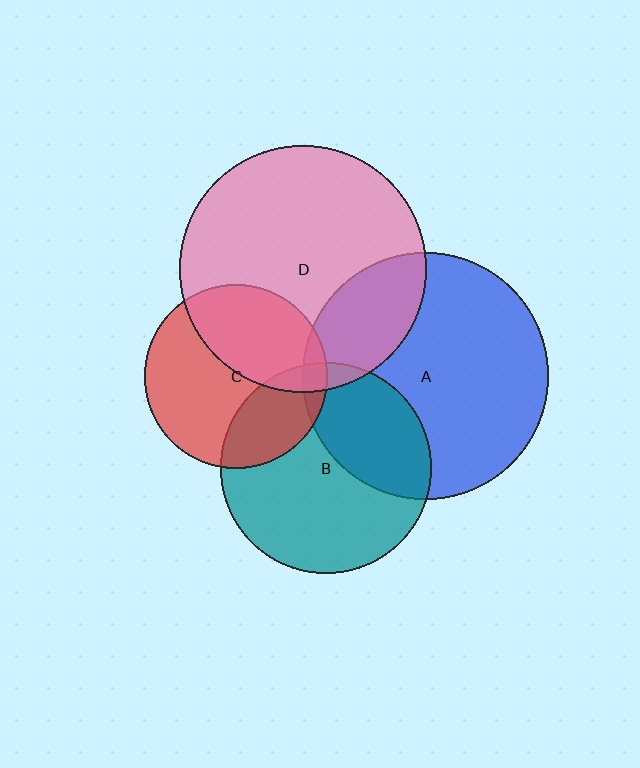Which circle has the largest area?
Circle D (pink).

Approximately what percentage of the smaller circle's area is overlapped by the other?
Approximately 25%.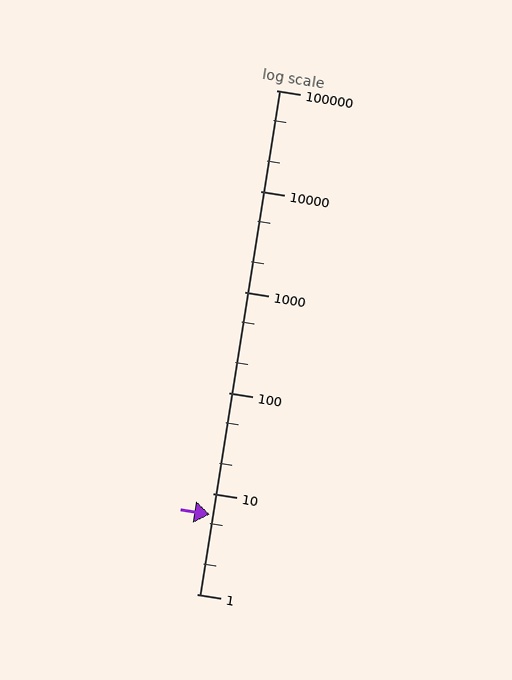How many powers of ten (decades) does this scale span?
The scale spans 5 decades, from 1 to 100000.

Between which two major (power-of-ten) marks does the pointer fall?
The pointer is between 1 and 10.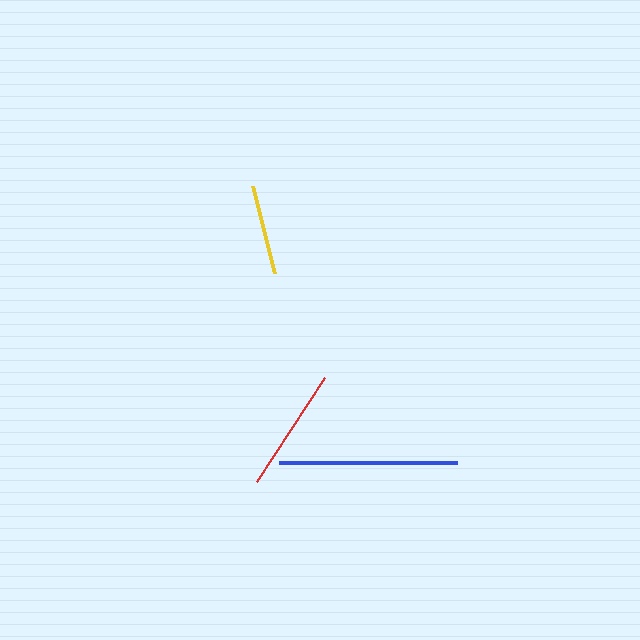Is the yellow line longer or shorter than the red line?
The red line is longer than the yellow line.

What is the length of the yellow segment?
The yellow segment is approximately 89 pixels long.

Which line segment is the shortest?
The yellow line is the shortest at approximately 89 pixels.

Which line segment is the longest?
The blue line is the longest at approximately 178 pixels.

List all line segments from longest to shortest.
From longest to shortest: blue, red, yellow.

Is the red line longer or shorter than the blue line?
The blue line is longer than the red line.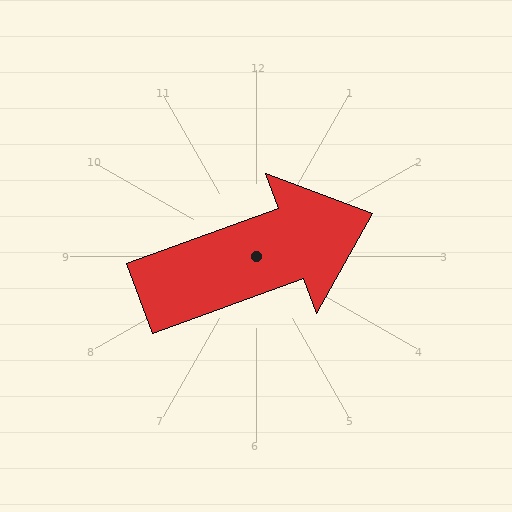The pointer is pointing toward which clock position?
Roughly 2 o'clock.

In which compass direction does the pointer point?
East.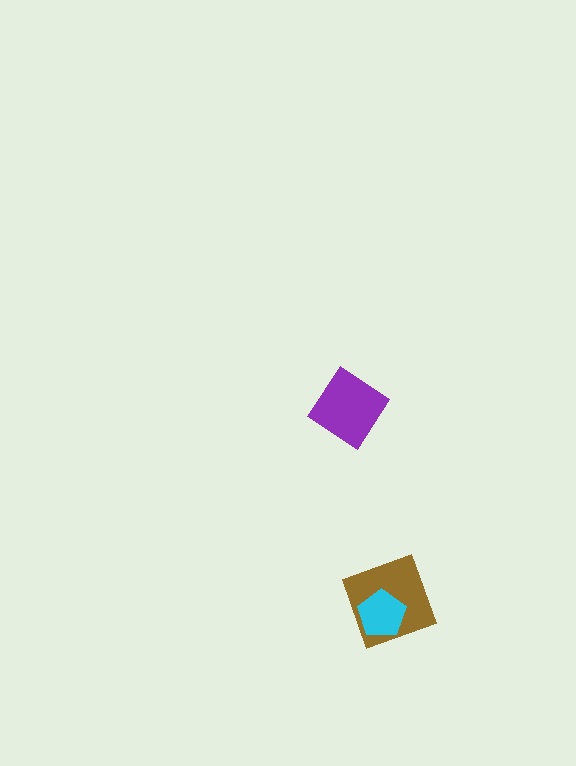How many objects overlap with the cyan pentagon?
1 object overlaps with the cyan pentagon.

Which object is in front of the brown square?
The cyan pentagon is in front of the brown square.